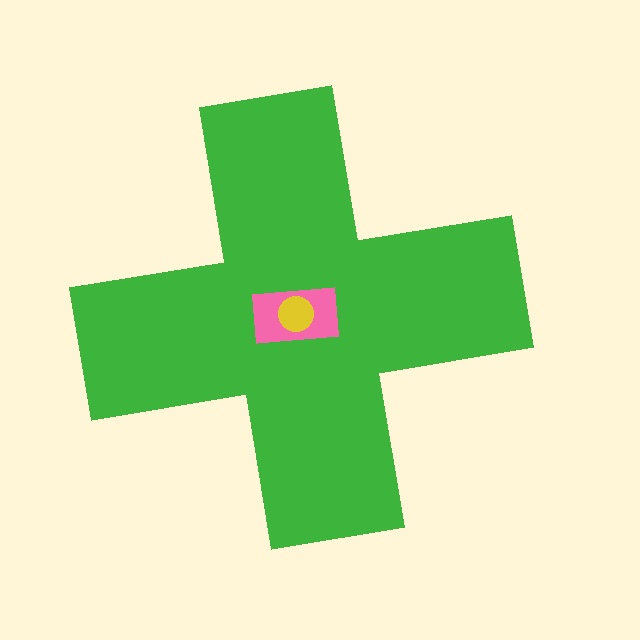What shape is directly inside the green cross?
The pink rectangle.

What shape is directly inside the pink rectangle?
The yellow circle.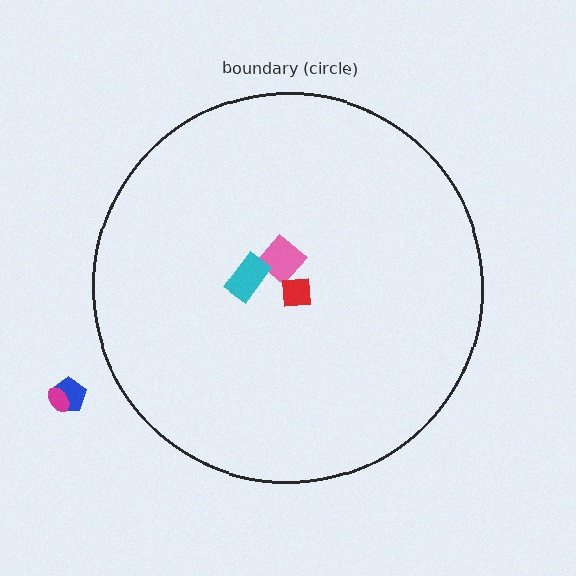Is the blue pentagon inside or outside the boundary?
Outside.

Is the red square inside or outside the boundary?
Inside.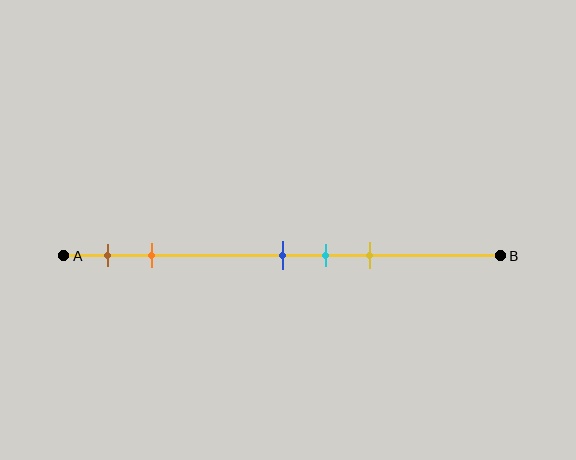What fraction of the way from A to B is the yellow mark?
The yellow mark is approximately 70% (0.7) of the way from A to B.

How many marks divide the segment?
There are 5 marks dividing the segment.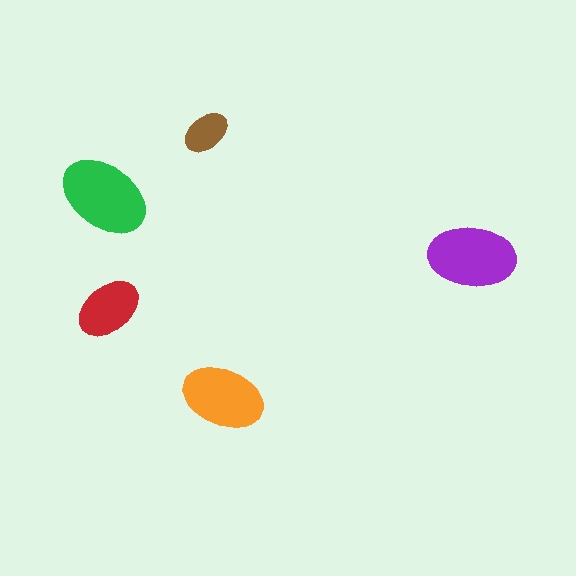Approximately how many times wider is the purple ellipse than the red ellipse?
About 1.5 times wider.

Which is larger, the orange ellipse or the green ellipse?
The green one.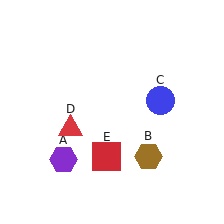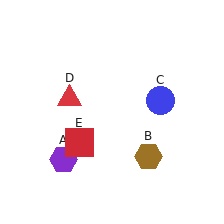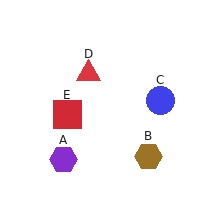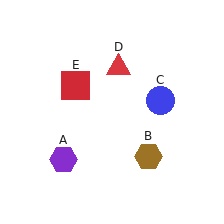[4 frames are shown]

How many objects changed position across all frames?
2 objects changed position: red triangle (object D), red square (object E).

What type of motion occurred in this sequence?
The red triangle (object D), red square (object E) rotated clockwise around the center of the scene.